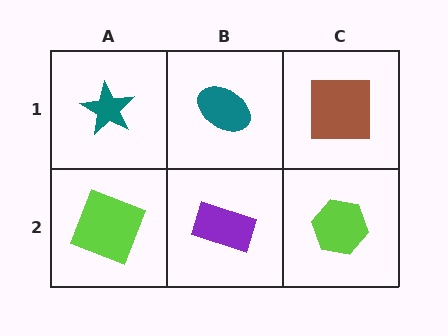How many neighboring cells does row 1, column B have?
3.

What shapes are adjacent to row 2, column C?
A brown square (row 1, column C), a purple rectangle (row 2, column B).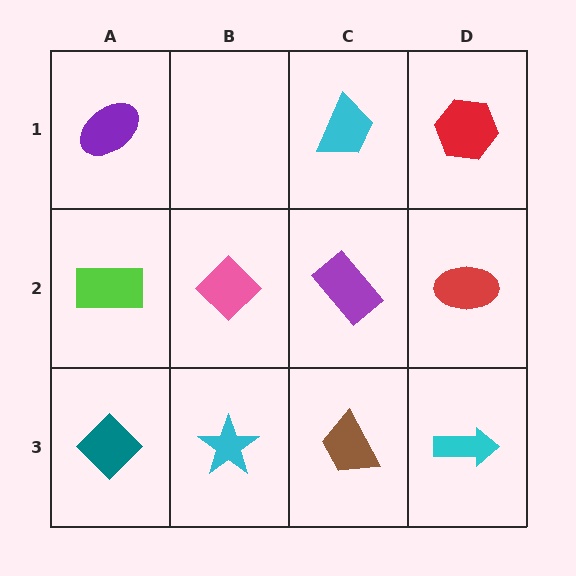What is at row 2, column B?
A pink diamond.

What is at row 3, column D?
A cyan arrow.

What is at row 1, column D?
A red hexagon.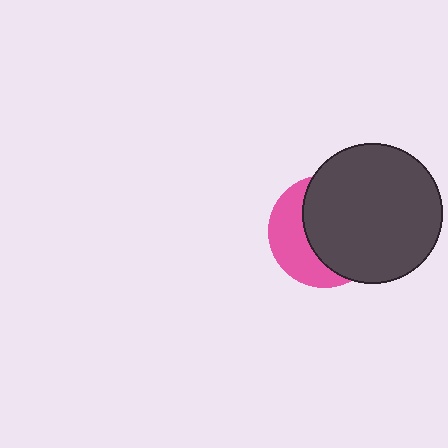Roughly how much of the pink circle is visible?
A small part of it is visible (roughly 38%).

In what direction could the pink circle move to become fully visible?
The pink circle could move left. That would shift it out from behind the dark gray circle entirely.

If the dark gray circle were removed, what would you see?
You would see the complete pink circle.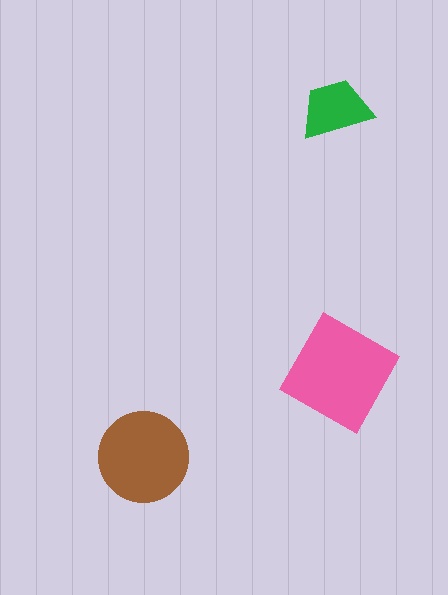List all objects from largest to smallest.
The pink square, the brown circle, the green trapezoid.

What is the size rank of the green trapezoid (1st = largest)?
3rd.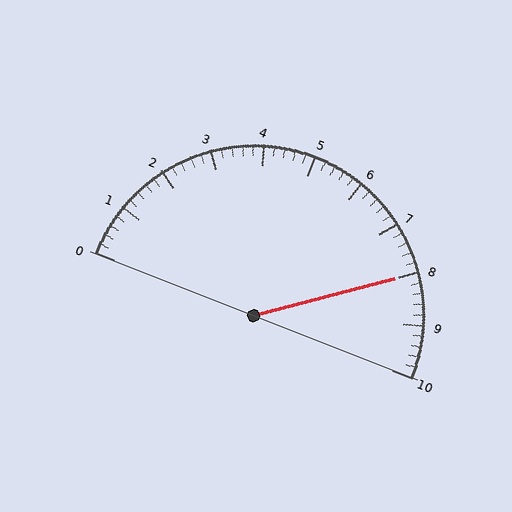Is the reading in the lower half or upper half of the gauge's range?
The reading is in the upper half of the range (0 to 10).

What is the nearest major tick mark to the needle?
The nearest major tick mark is 8.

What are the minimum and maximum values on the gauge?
The gauge ranges from 0 to 10.